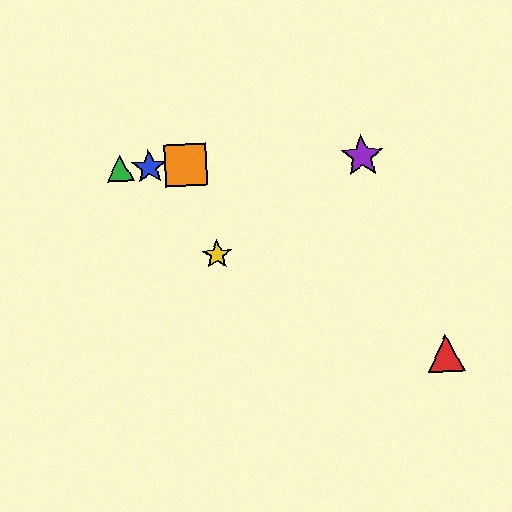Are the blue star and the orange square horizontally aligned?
Yes, both are at y≈167.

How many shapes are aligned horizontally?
4 shapes (the blue star, the green triangle, the purple star, the orange square) are aligned horizontally.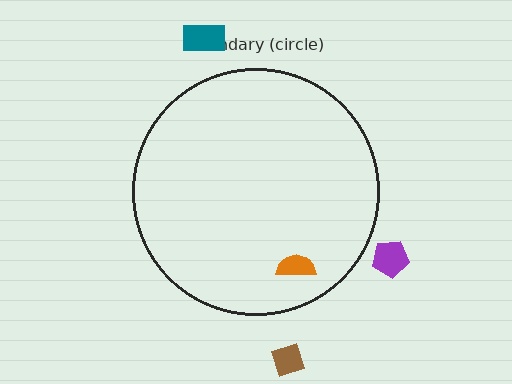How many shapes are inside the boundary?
1 inside, 3 outside.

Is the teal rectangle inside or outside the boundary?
Outside.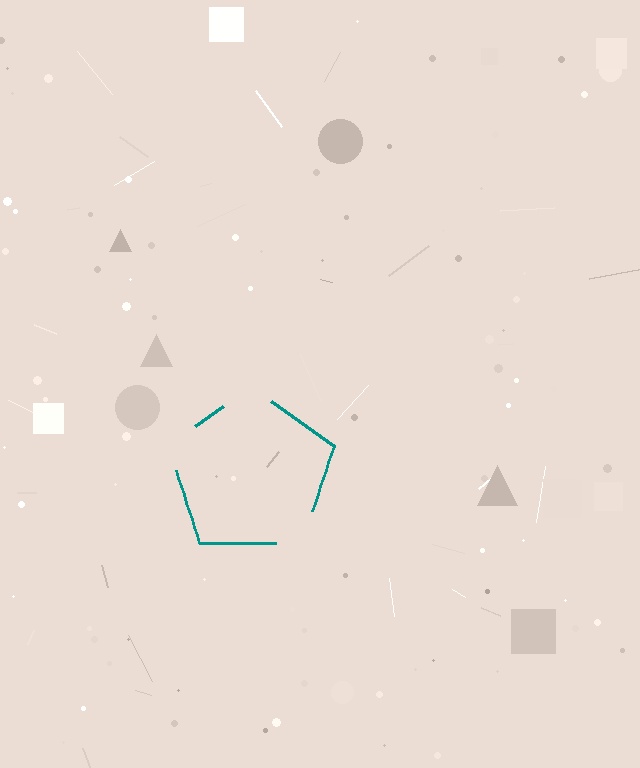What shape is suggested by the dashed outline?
The dashed outline suggests a pentagon.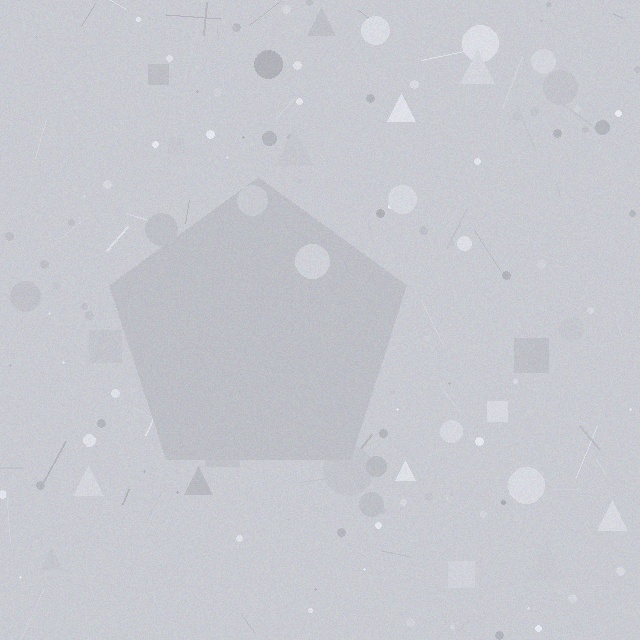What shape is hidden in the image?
A pentagon is hidden in the image.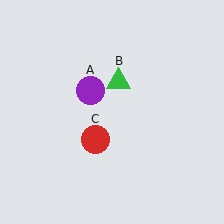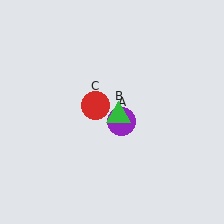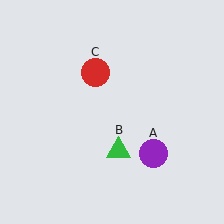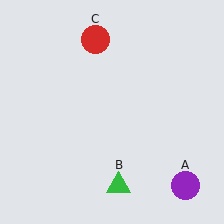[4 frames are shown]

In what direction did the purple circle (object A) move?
The purple circle (object A) moved down and to the right.